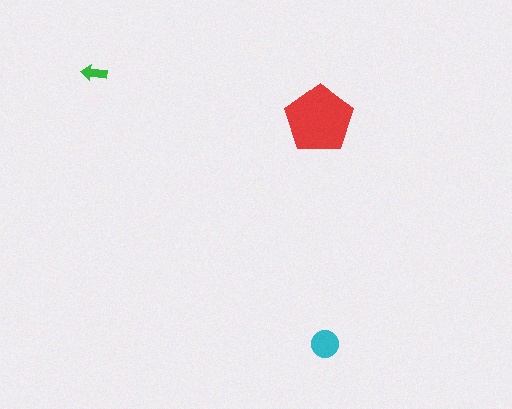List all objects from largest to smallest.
The red pentagon, the cyan circle, the green arrow.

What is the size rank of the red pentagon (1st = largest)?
1st.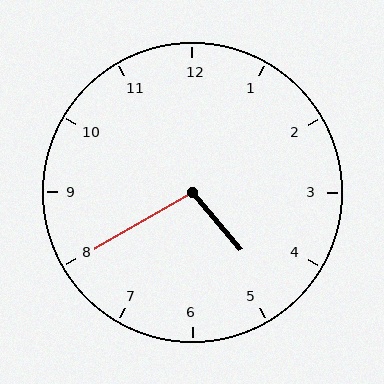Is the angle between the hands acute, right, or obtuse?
It is obtuse.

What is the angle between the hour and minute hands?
Approximately 100 degrees.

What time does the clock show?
4:40.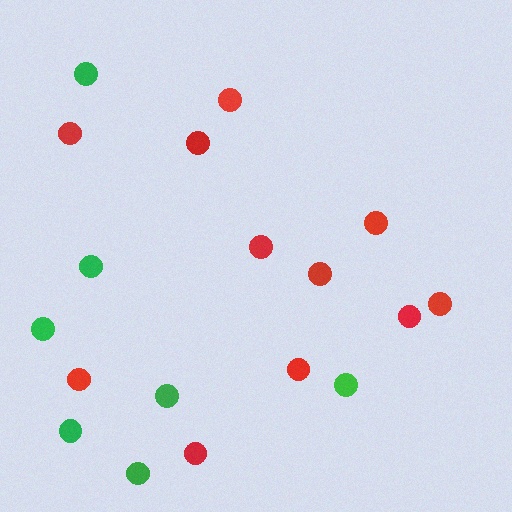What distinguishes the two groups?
There are 2 groups: one group of red circles (11) and one group of green circles (7).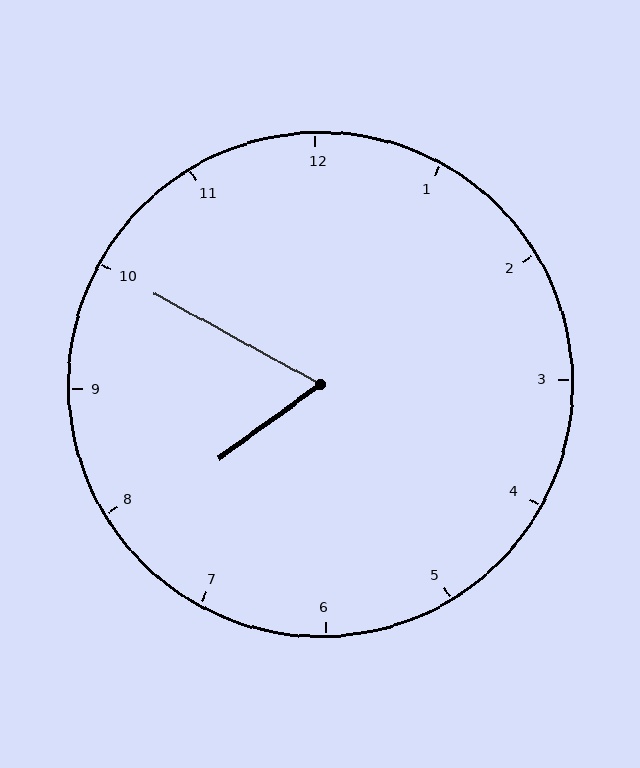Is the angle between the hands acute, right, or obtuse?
It is acute.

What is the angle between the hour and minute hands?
Approximately 65 degrees.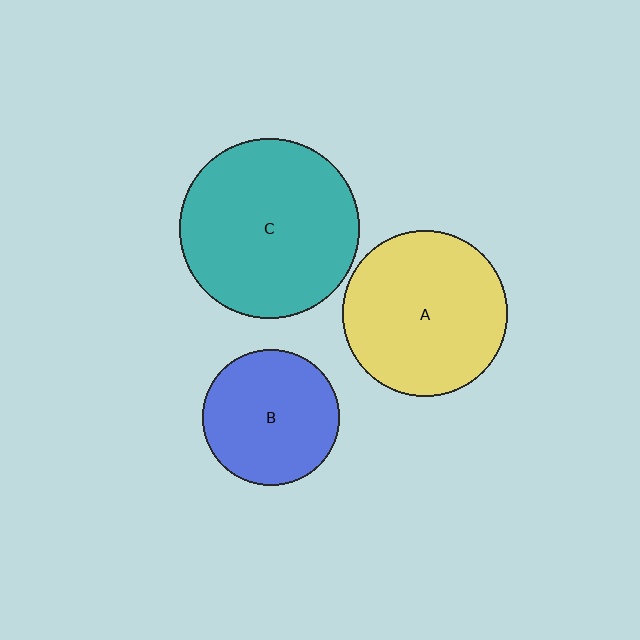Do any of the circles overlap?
No, none of the circles overlap.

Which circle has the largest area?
Circle C (teal).